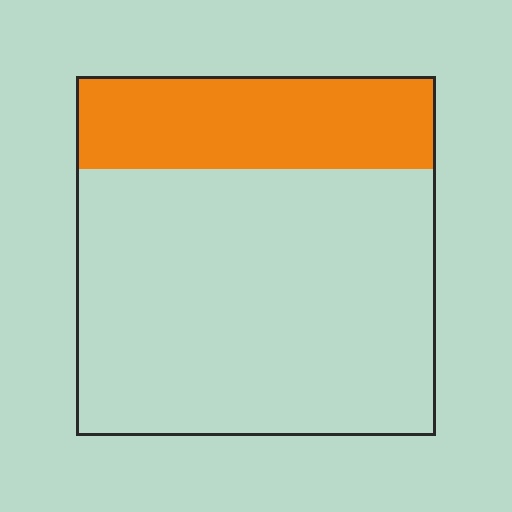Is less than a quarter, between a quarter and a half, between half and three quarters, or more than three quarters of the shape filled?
Between a quarter and a half.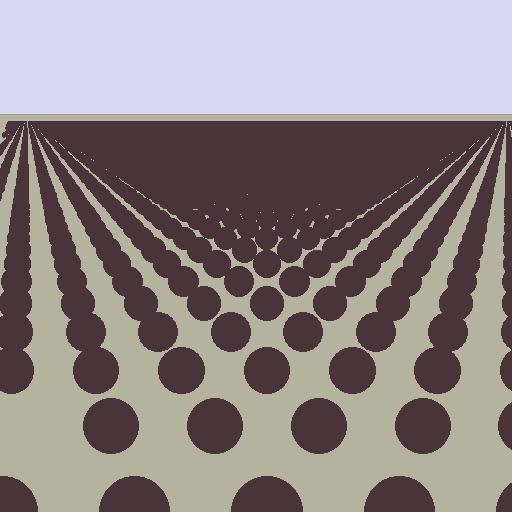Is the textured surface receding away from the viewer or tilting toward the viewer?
The surface is receding away from the viewer. Texture elements get smaller and denser toward the top.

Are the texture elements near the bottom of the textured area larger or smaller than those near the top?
Larger. Near the bottom, elements are closer to the viewer and appear at a bigger on-screen size.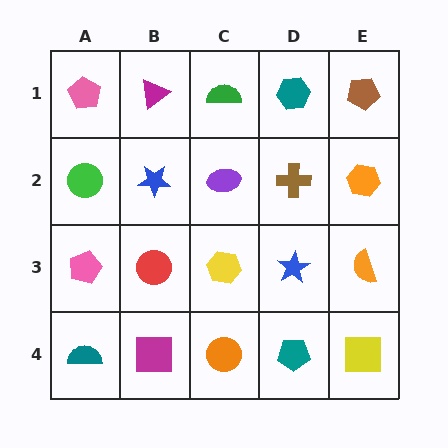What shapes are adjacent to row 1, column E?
An orange hexagon (row 2, column E), a teal hexagon (row 1, column D).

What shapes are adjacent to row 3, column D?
A brown cross (row 2, column D), a teal pentagon (row 4, column D), a yellow hexagon (row 3, column C), an orange semicircle (row 3, column E).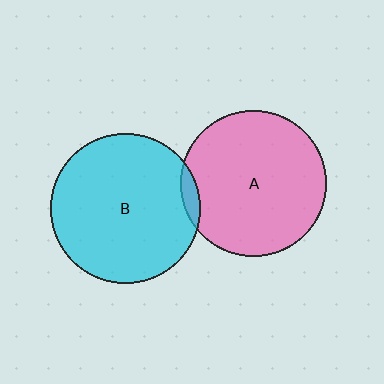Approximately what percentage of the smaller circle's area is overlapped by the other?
Approximately 5%.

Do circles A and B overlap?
Yes.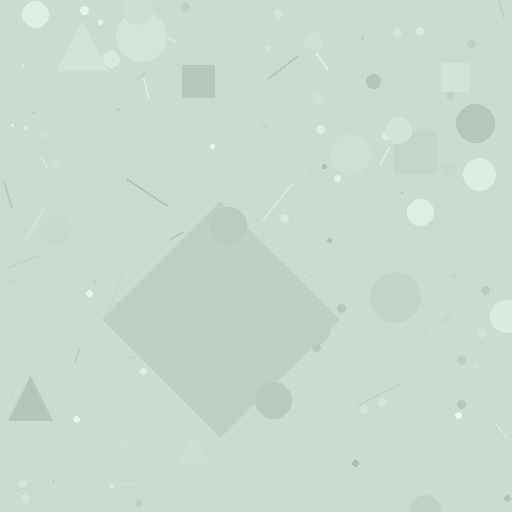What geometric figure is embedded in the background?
A diamond is embedded in the background.